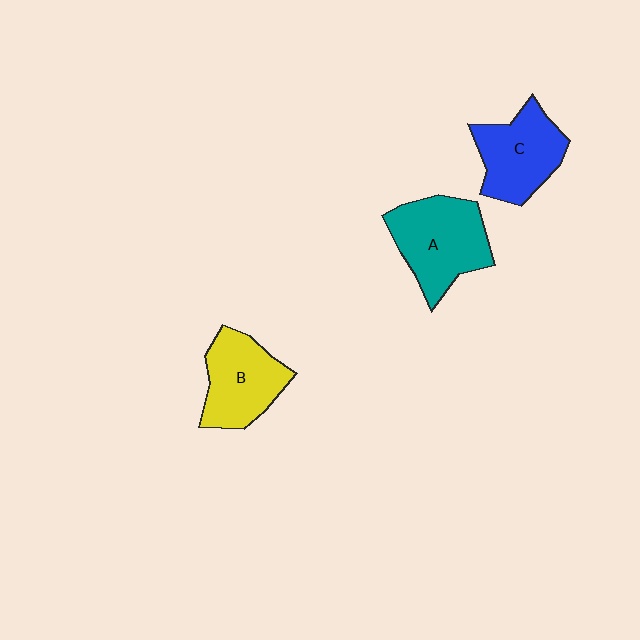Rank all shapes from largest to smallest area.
From largest to smallest: A (teal), C (blue), B (yellow).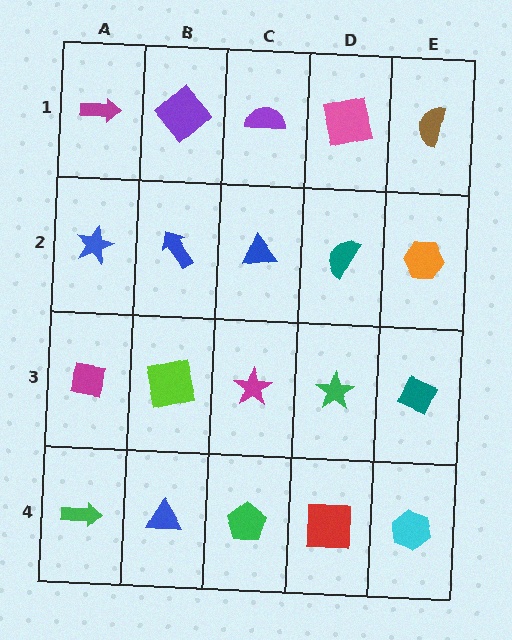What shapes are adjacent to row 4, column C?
A magenta star (row 3, column C), a blue triangle (row 4, column B), a red square (row 4, column D).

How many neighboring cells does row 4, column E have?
2.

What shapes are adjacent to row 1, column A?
A blue star (row 2, column A), a purple diamond (row 1, column B).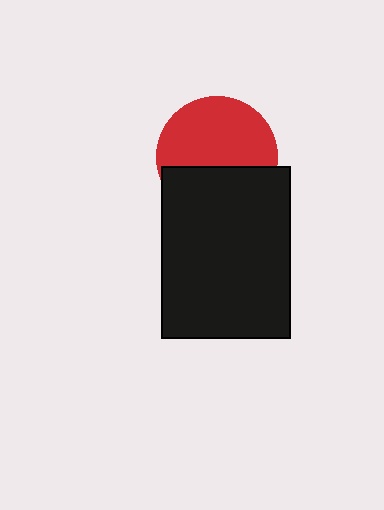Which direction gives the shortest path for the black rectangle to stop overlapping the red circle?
Moving down gives the shortest separation.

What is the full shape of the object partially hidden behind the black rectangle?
The partially hidden object is a red circle.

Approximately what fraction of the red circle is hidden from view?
Roughly 41% of the red circle is hidden behind the black rectangle.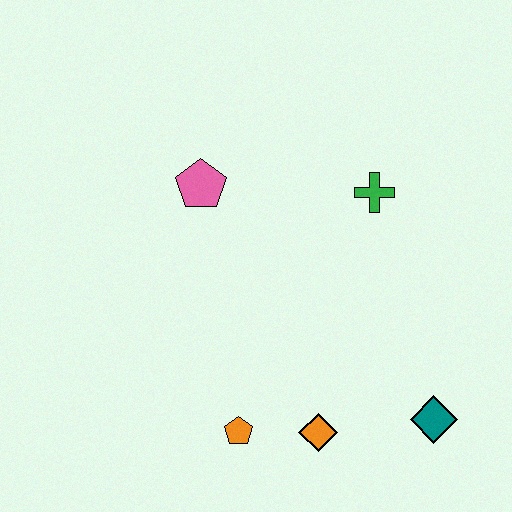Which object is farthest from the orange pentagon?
The green cross is farthest from the orange pentagon.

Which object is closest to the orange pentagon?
The orange diamond is closest to the orange pentagon.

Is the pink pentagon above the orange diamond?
Yes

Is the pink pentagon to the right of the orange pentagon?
No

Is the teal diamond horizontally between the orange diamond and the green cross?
No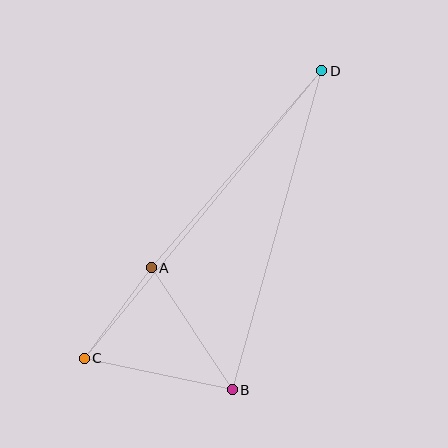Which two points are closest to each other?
Points A and C are closest to each other.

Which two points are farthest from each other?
Points C and D are farthest from each other.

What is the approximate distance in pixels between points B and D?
The distance between B and D is approximately 331 pixels.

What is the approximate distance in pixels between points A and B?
The distance between A and B is approximately 146 pixels.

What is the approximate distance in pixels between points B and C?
The distance between B and C is approximately 151 pixels.